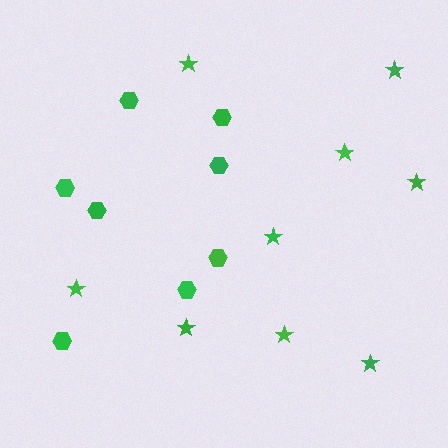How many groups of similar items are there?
There are 2 groups: one group of hexagons (8) and one group of stars (9).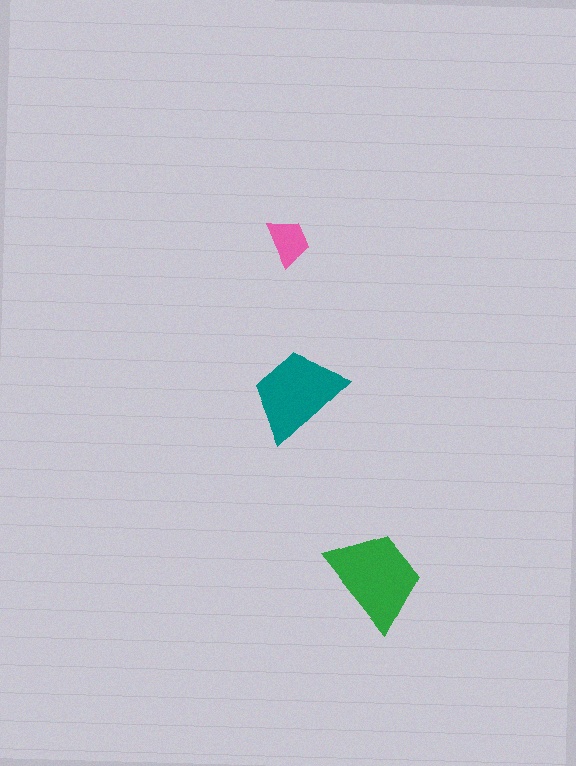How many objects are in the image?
There are 3 objects in the image.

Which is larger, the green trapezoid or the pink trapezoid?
The green one.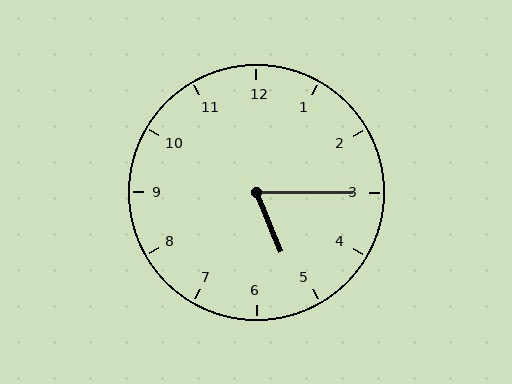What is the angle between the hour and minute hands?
Approximately 68 degrees.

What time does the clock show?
5:15.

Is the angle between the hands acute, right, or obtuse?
It is acute.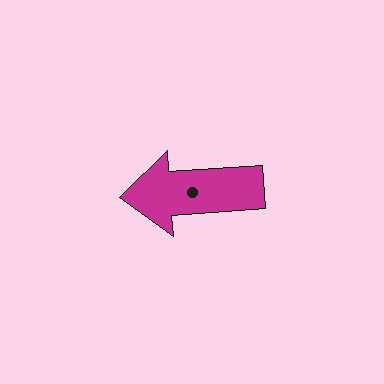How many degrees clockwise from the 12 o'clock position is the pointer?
Approximately 266 degrees.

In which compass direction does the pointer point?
West.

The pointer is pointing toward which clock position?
Roughly 9 o'clock.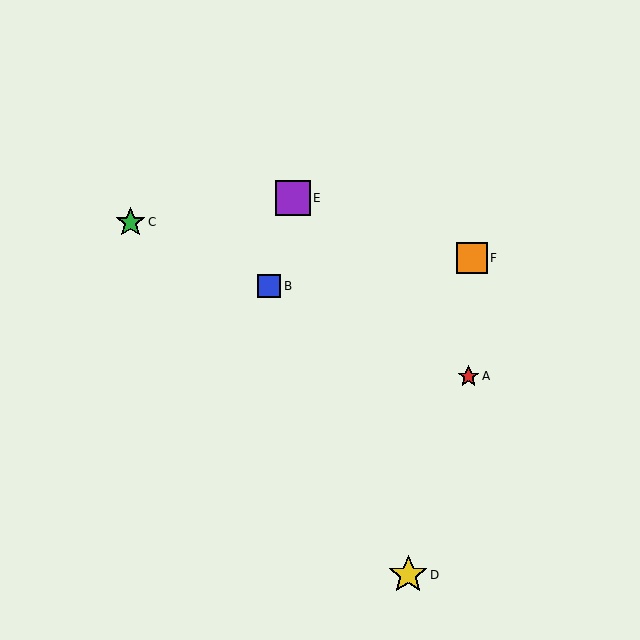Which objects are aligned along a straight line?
Objects A, B, C are aligned along a straight line.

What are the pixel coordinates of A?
Object A is at (469, 376).